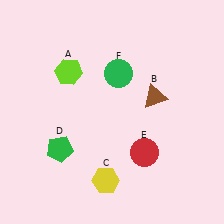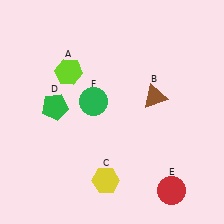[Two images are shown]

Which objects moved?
The objects that moved are: the green pentagon (D), the red circle (E), the green circle (F).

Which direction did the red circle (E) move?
The red circle (E) moved down.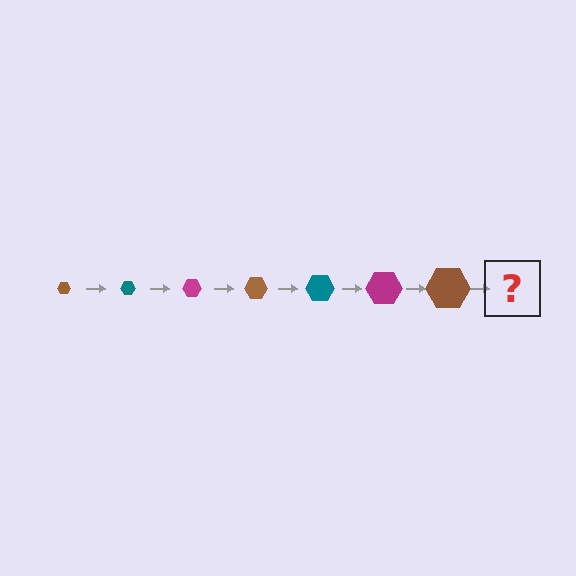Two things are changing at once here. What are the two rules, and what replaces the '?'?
The two rules are that the hexagon grows larger each step and the color cycles through brown, teal, and magenta. The '?' should be a teal hexagon, larger than the previous one.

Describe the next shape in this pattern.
It should be a teal hexagon, larger than the previous one.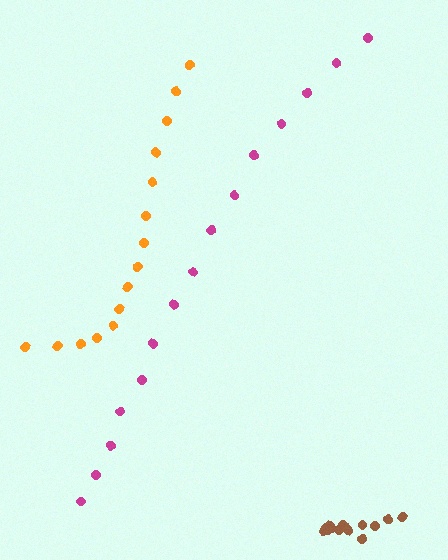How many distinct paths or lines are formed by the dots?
There are 3 distinct paths.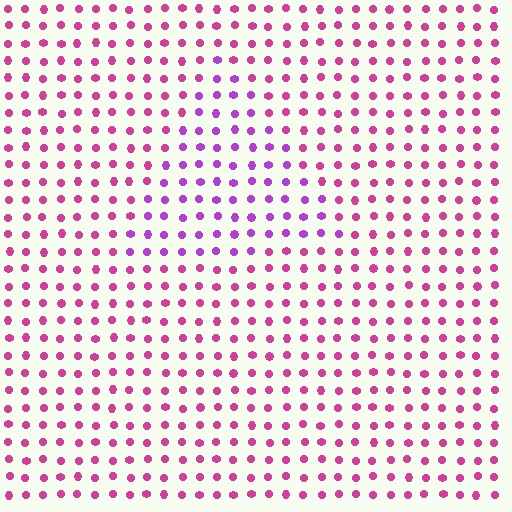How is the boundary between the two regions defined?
The boundary is defined purely by a slight shift in hue (about 35 degrees). Spacing, size, and orientation are identical on both sides.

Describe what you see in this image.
The image is filled with small magenta elements in a uniform arrangement. A triangle-shaped region is visible where the elements are tinted to a slightly different hue, forming a subtle color boundary.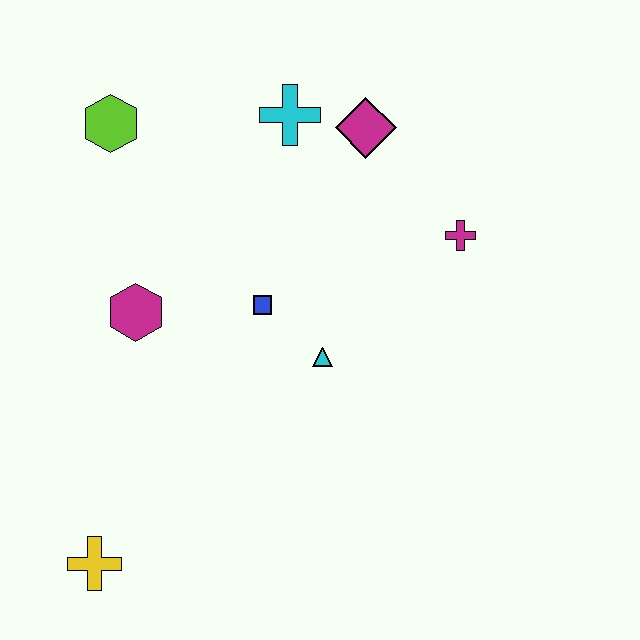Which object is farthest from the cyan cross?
The yellow cross is farthest from the cyan cross.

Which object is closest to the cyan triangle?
The blue square is closest to the cyan triangle.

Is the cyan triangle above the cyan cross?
No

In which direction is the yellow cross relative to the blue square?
The yellow cross is below the blue square.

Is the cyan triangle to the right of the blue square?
Yes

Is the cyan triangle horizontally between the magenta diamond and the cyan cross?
Yes